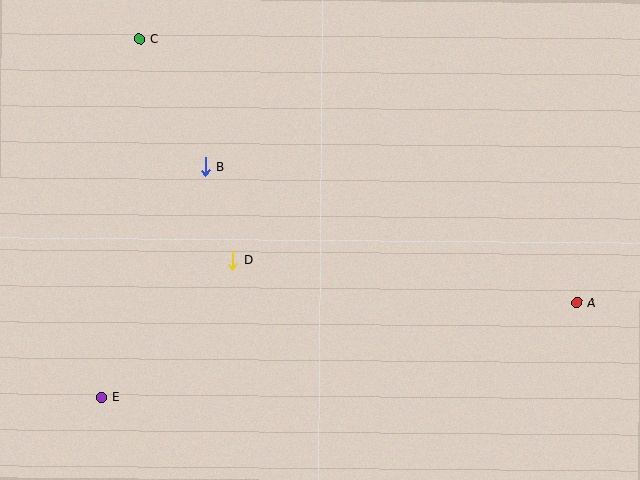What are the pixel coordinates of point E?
Point E is at (101, 398).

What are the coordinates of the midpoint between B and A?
The midpoint between B and A is at (391, 235).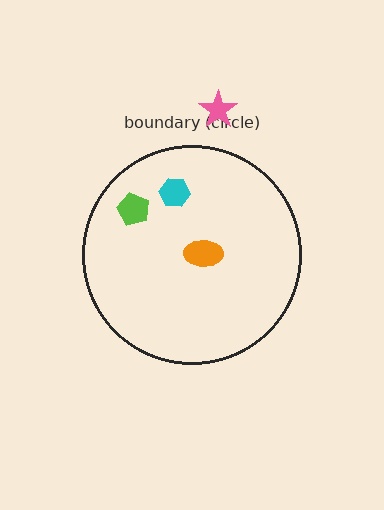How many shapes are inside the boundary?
3 inside, 1 outside.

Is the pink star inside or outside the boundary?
Outside.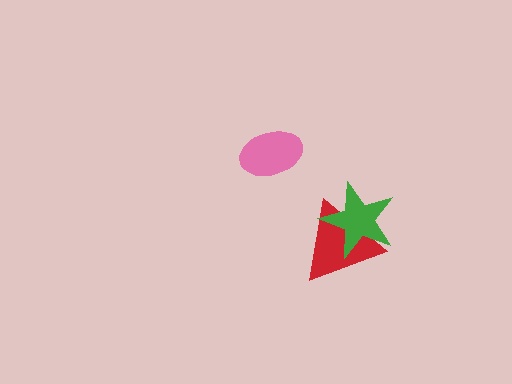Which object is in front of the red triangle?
The green star is in front of the red triangle.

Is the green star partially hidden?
No, no other shape covers it.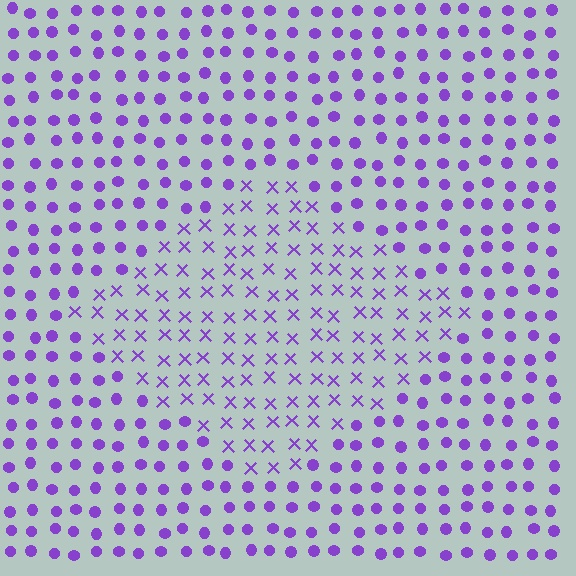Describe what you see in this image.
The image is filled with small purple elements arranged in a uniform grid. A diamond-shaped region contains X marks, while the surrounding area contains circles. The boundary is defined purely by the change in element shape.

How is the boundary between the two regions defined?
The boundary is defined by a change in element shape: X marks inside vs. circles outside. All elements share the same color and spacing.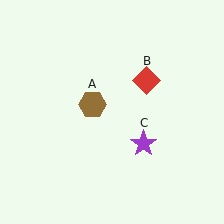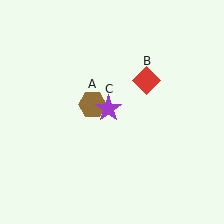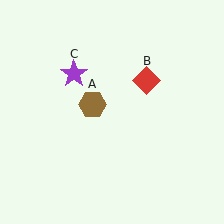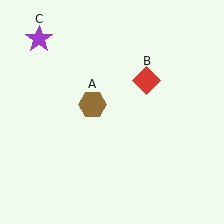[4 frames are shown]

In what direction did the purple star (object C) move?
The purple star (object C) moved up and to the left.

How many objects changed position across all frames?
1 object changed position: purple star (object C).